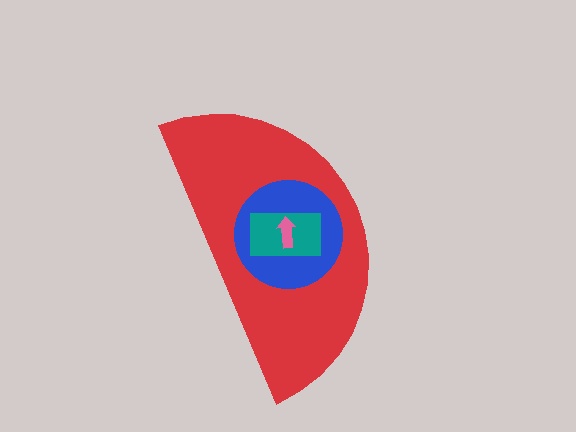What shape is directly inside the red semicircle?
The blue circle.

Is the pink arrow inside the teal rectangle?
Yes.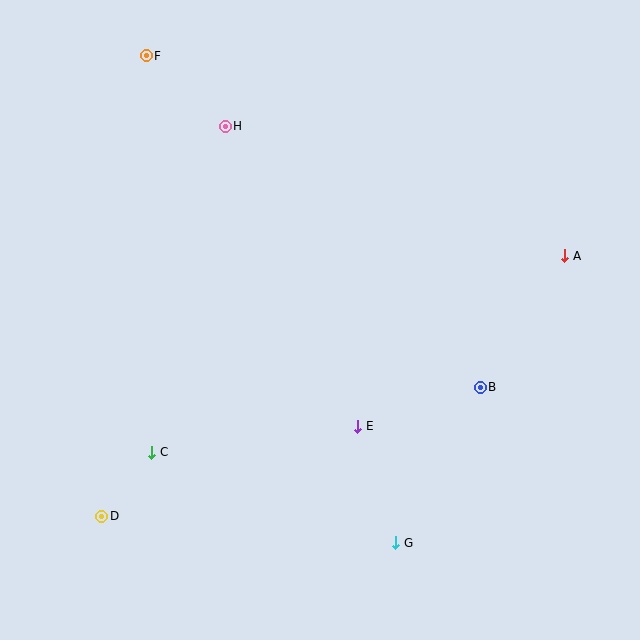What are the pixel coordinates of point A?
Point A is at (565, 256).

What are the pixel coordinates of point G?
Point G is at (396, 543).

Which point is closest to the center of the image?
Point E at (357, 426) is closest to the center.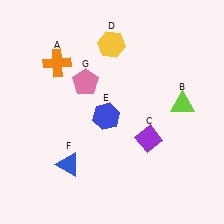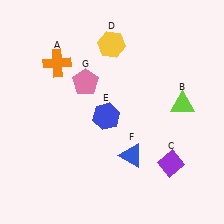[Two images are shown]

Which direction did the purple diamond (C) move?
The purple diamond (C) moved down.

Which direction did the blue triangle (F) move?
The blue triangle (F) moved right.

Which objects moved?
The objects that moved are: the purple diamond (C), the blue triangle (F).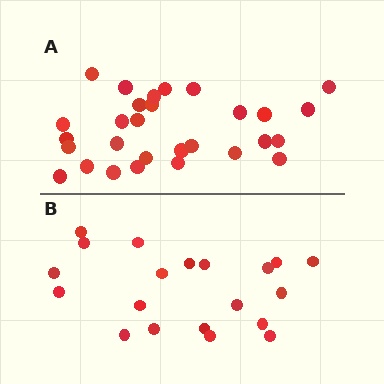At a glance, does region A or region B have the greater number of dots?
Region A (the top region) has more dots.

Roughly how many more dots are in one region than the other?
Region A has roughly 8 or so more dots than region B.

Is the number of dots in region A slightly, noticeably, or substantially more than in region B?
Region A has substantially more. The ratio is roughly 1.4 to 1.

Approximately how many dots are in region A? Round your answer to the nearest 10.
About 30 dots. (The exact count is 29, which rounds to 30.)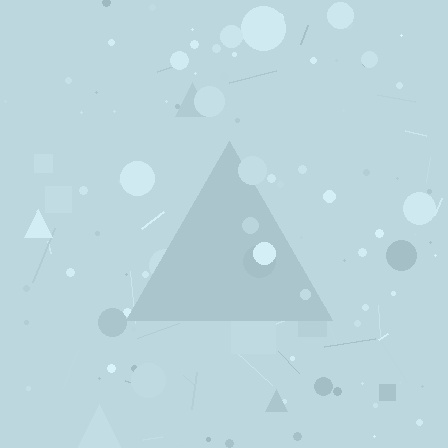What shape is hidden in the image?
A triangle is hidden in the image.